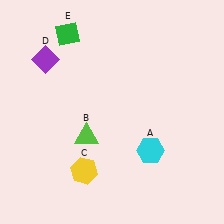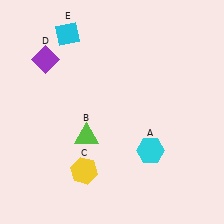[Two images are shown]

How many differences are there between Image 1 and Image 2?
There is 1 difference between the two images.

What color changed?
The diamond (E) changed from green in Image 1 to cyan in Image 2.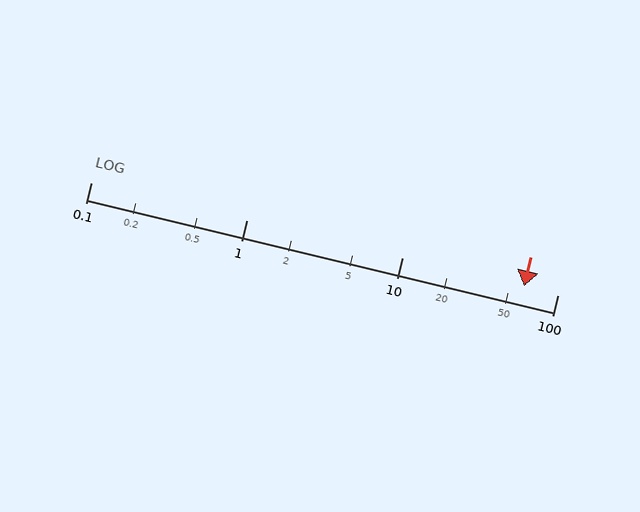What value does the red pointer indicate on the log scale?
The pointer indicates approximately 61.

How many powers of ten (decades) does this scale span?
The scale spans 3 decades, from 0.1 to 100.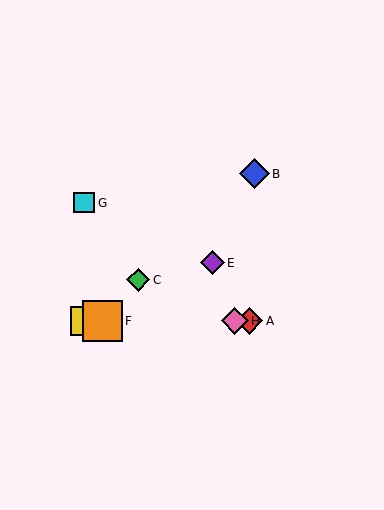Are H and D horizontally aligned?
Yes, both are at y≈321.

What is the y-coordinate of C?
Object C is at y≈280.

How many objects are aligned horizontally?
4 objects (A, D, F, H) are aligned horizontally.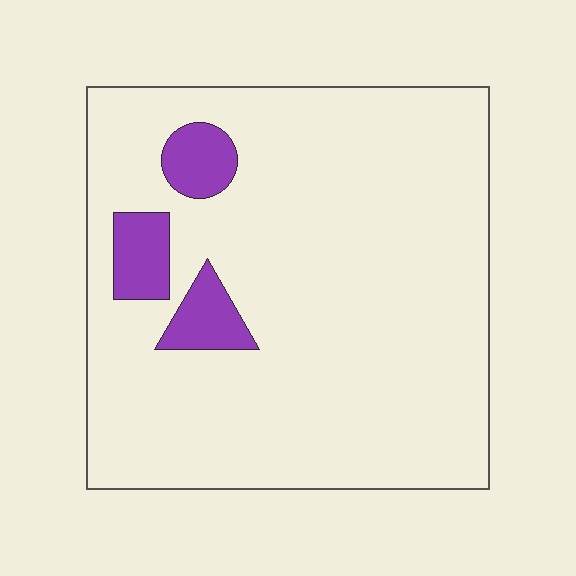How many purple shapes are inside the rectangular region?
3.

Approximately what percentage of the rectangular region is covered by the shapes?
Approximately 10%.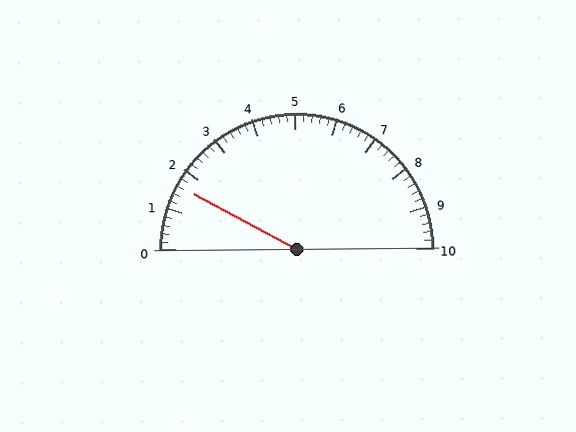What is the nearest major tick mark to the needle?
The nearest major tick mark is 2.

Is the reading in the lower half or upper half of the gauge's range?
The reading is in the lower half of the range (0 to 10).